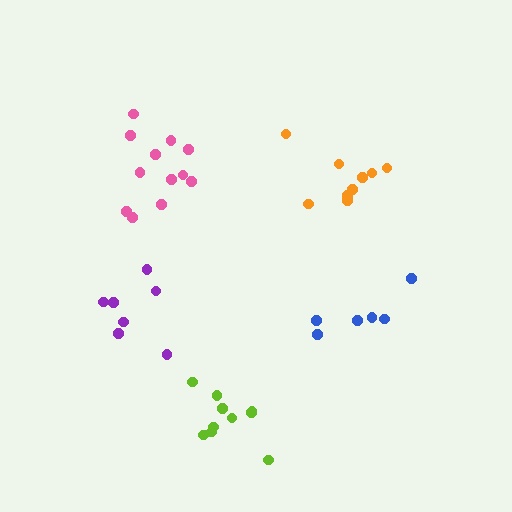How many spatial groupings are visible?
There are 5 spatial groupings.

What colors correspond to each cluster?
The clusters are colored: blue, lime, orange, purple, pink.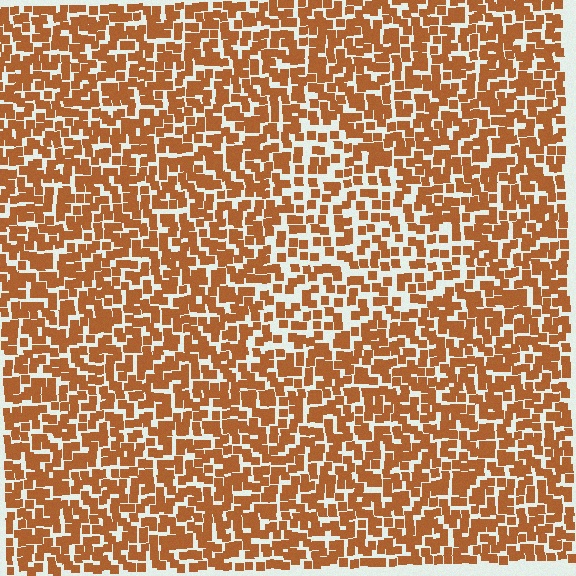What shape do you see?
I see a triangle.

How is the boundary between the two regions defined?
The boundary is defined by a change in element density (approximately 1.6x ratio). All elements are the same color, size, and shape.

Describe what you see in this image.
The image contains small brown elements arranged at two different densities. A triangle-shaped region is visible where the elements are less densely packed than the surrounding area.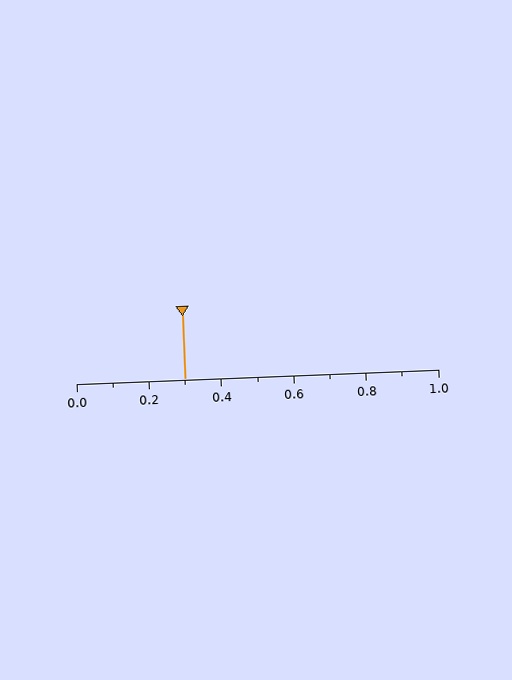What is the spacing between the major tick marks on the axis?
The major ticks are spaced 0.2 apart.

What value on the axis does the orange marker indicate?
The marker indicates approximately 0.3.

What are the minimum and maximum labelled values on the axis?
The axis runs from 0.0 to 1.0.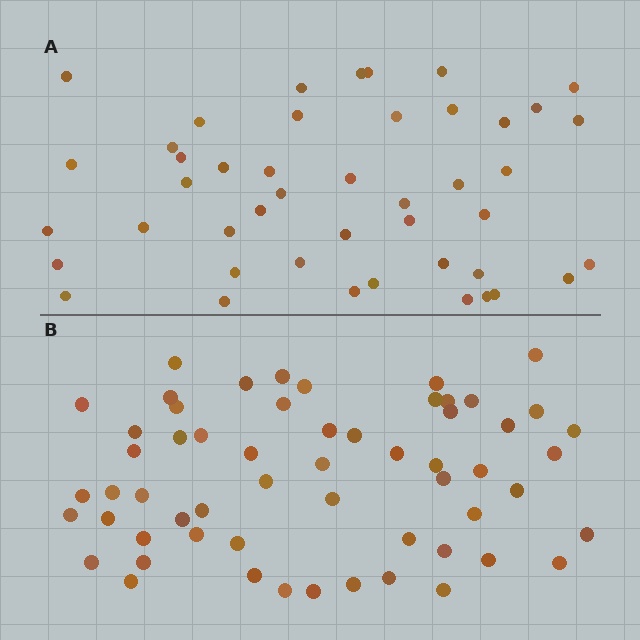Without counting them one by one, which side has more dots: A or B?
Region B (the bottom region) has more dots.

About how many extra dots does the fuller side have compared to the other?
Region B has approximately 15 more dots than region A.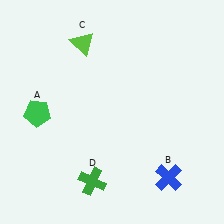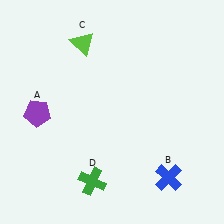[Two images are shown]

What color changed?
The pentagon (A) changed from green in Image 1 to purple in Image 2.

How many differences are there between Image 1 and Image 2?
There is 1 difference between the two images.